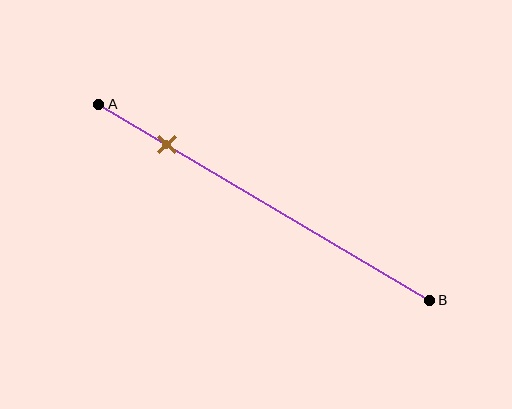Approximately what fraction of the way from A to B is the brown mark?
The brown mark is approximately 20% of the way from A to B.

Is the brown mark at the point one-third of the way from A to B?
No, the mark is at about 20% from A, not at the 33% one-third point.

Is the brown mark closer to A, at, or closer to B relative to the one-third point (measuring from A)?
The brown mark is closer to point A than the one-third point of segment AB.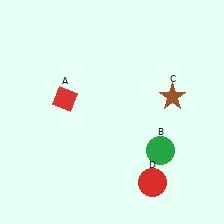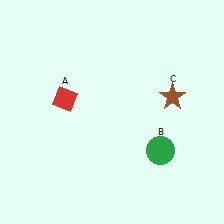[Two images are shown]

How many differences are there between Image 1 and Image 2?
There is 1 difference between the two images.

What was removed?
The red circle (D) was removed in Image 2.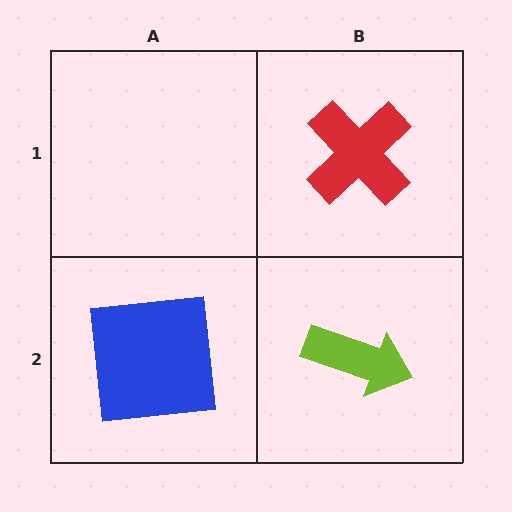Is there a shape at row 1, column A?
No, that cell is empty.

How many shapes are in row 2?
2 shapes.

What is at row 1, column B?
A red cross.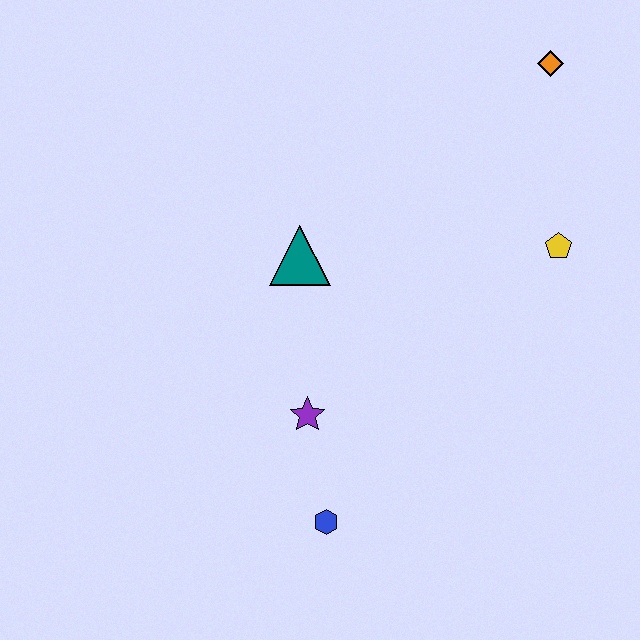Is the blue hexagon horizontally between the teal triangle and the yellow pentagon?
Yes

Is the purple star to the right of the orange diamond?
No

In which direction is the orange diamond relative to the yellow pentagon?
The orange diamond is above the yellow pentagon.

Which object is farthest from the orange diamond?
The blue hexagon is farthest from the orange diamond.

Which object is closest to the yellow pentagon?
The orange diamond is closest to the yellow pentagon.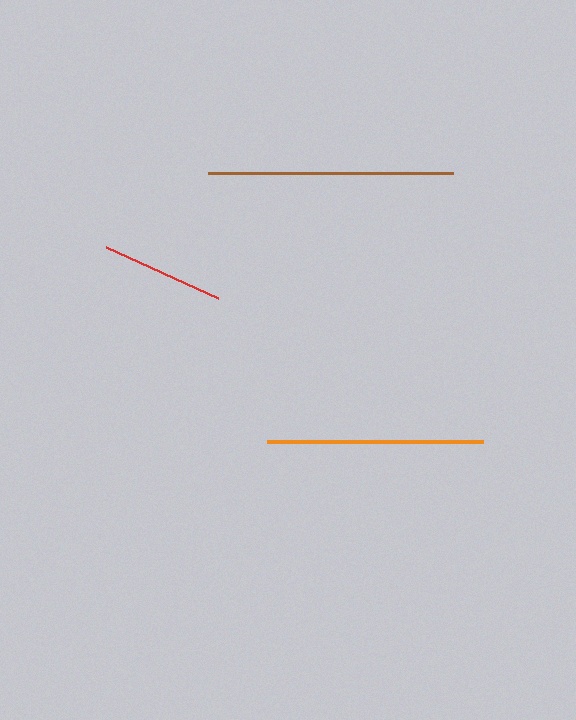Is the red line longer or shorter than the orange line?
The orange line is longer than the red line.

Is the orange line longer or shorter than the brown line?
The brown line is longer than the orange line.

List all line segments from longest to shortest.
From longest to shortest: brown, orange, red.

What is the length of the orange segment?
The orange segment is approximately 216 pixels long.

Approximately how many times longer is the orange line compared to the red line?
The orange line is approximately 1.8 times the length of the red line.